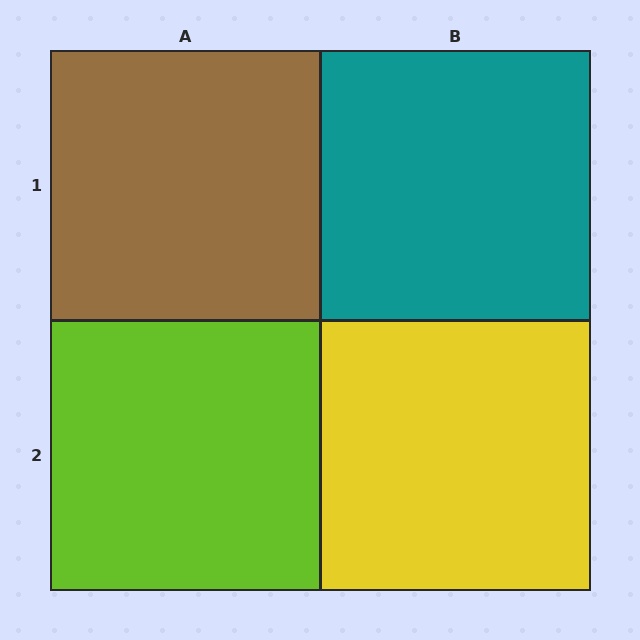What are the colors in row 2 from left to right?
Lime, yellow.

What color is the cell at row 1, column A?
Brown.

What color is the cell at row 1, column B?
Teal.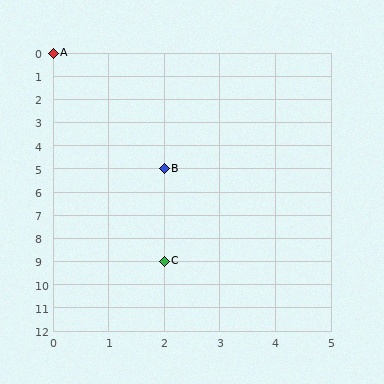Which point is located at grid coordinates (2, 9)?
Point C is at (2, 9).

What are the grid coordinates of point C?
Point C is at grid coordinates (2, 9).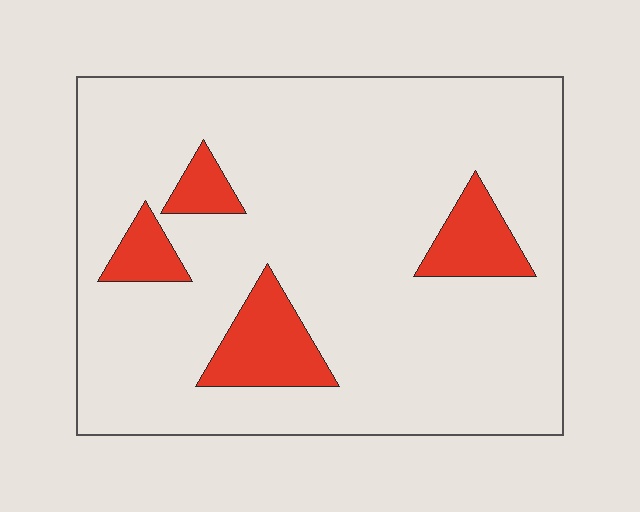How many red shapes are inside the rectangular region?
4.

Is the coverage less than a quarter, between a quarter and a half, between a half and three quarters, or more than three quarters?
Less than a quarter.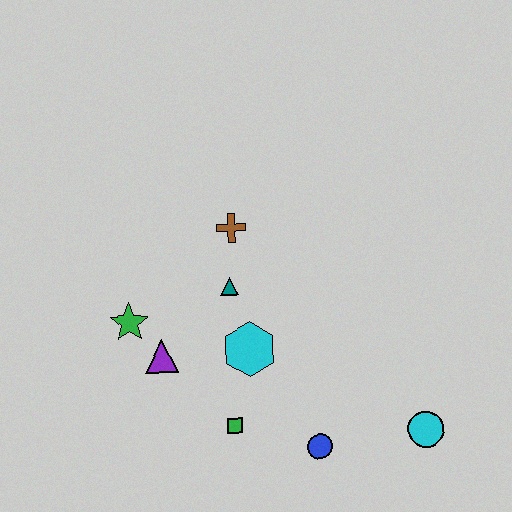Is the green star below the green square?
No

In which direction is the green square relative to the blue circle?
The green square is to the left of the blue circle.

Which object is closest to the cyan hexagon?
The teal triangle is closest to the cyan hexagon.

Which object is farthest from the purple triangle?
The cyan circle is farthest from the purple triangle.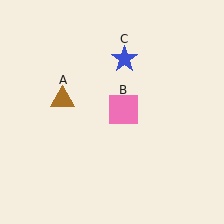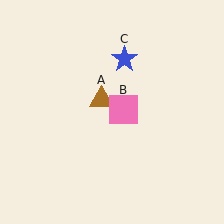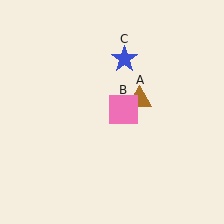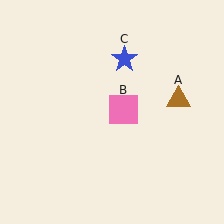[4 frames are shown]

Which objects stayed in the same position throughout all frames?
Pink square (object B) and blue star (object C) remained stationary.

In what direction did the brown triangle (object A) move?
The brown triangle (object A) moved right.